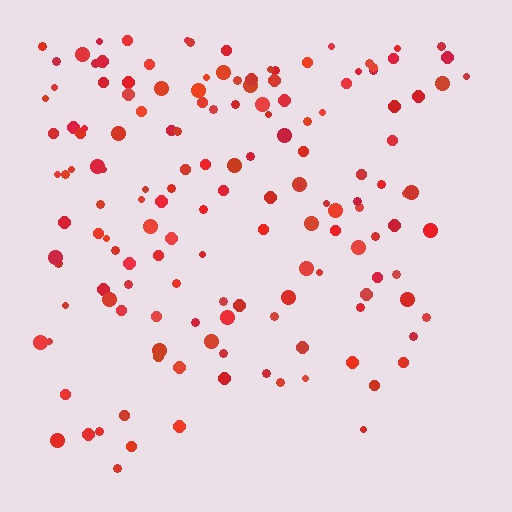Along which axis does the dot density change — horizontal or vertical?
Vertical.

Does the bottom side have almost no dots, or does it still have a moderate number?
Still a moderate number, just noticeably fewer than the top.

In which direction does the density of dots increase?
From bottom to top, with the top side densest.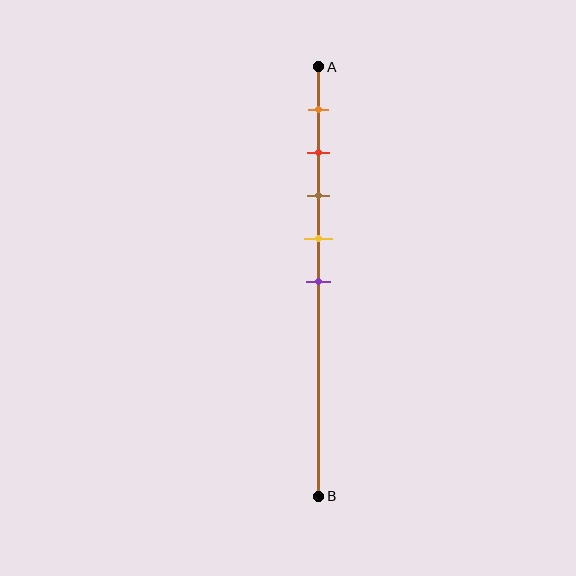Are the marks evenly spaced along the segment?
Yes, the marks are approximately evenly spaced.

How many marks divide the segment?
There are 5 marks dividing the segment.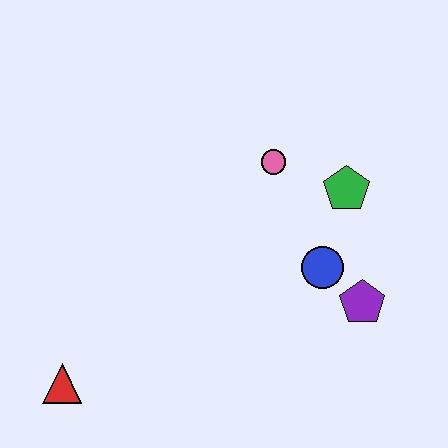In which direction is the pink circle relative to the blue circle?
The pink circle is above the blue circle.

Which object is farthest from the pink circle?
The red triangle is farthest from the pink circle.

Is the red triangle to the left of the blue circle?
Yes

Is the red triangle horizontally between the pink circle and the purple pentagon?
No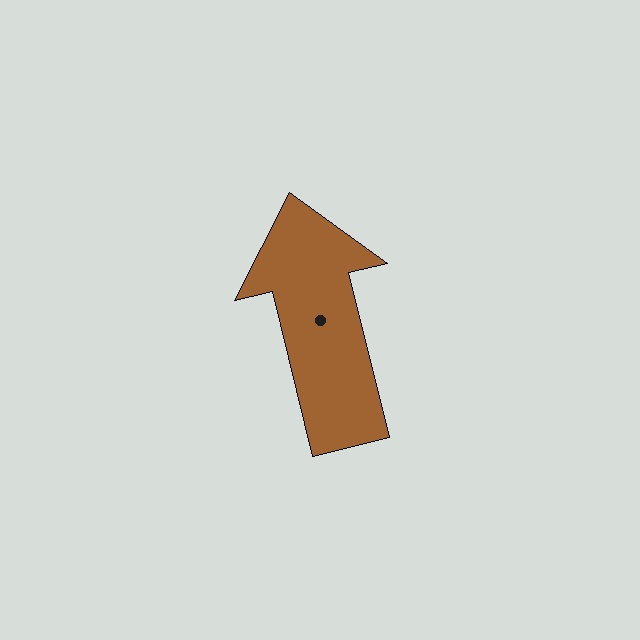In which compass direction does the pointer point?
North.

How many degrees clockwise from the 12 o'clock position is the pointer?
Approximately 346 degrees.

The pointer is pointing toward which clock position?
Roughly 12 o'clock.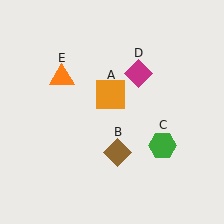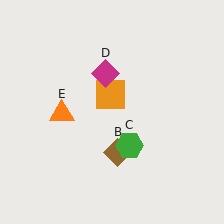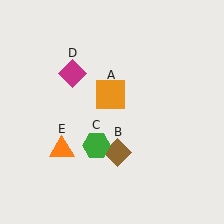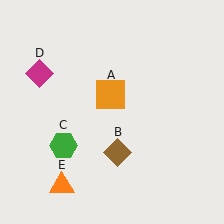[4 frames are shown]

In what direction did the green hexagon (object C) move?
The green hexagon (object C) moved left.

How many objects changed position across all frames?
3 objects changed position: green hexagon (object C), magenta diamond (object D), orange triangle (object E).